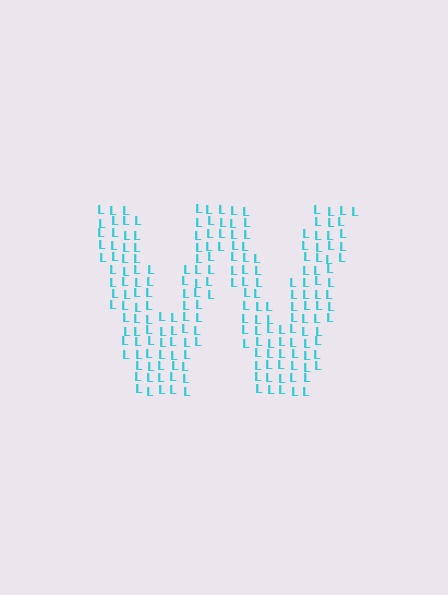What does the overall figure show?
The overall figure shows the letter W.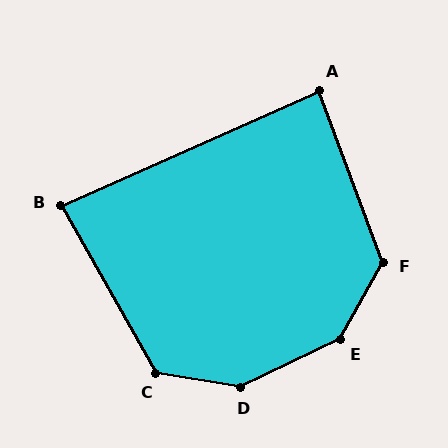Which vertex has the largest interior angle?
D, at approximately 145 degrees.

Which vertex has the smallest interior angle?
B, at approximately 85 degrees.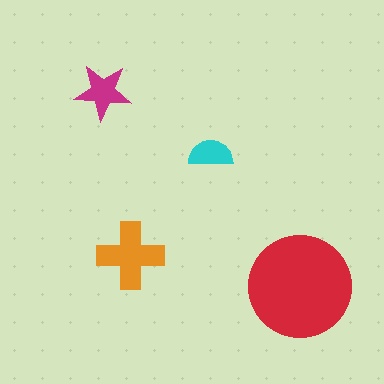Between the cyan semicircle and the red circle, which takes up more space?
The red circle.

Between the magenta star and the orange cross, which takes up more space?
The orange cross.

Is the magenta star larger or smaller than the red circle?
Smaller.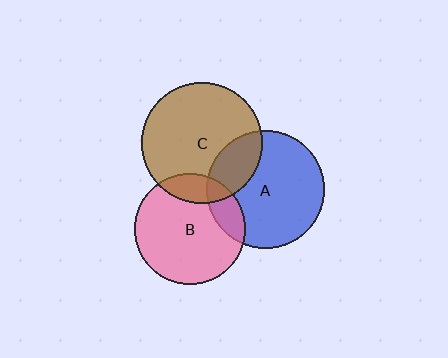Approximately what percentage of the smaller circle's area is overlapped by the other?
Approximately 15%.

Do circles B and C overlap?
Yes.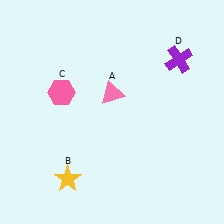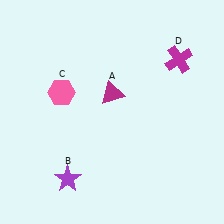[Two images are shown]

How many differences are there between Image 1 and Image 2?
There are 3 differences between the two images.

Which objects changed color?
A changed from pink to magenta. B changed from yellow to purple. D changed from purple to magenta.